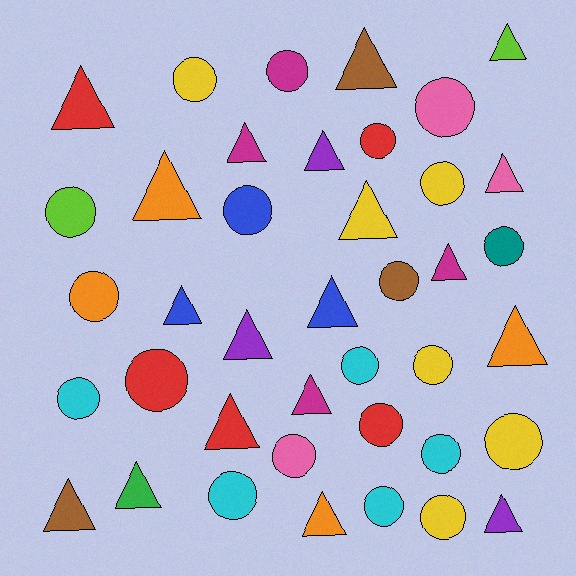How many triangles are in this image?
There are 19 triangles.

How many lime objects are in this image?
There are 2 lime objects.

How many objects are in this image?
There are 40 objects.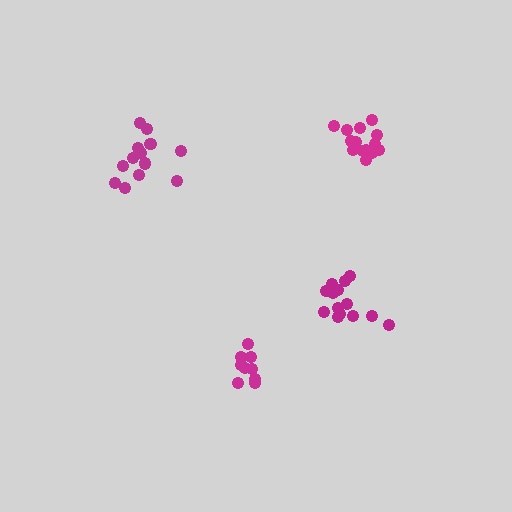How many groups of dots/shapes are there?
There are 4 groups.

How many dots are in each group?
Group 1: 13 dots, Group 2: 14 dots, Group 3: 9 dots, Group 4: 14 dots (50 total).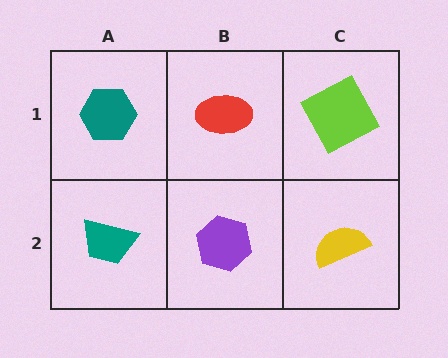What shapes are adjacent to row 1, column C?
A yellow semicircle (row 2, column C), a red ellipse (row 1, column B).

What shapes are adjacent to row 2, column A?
A teal hexagon (row 1, column A), a purple hexagon (row 2, column B).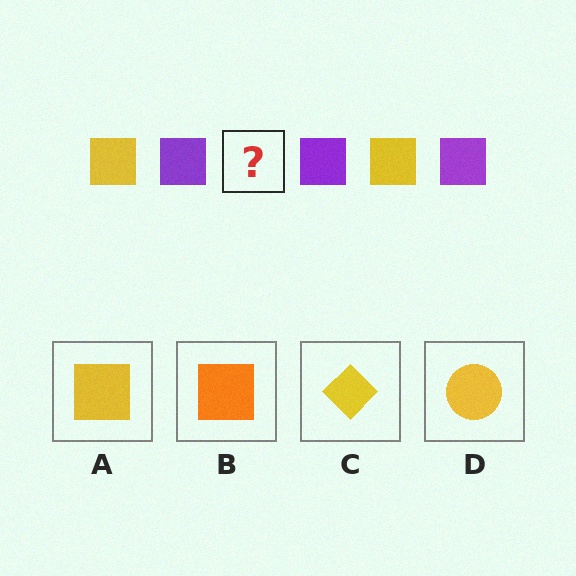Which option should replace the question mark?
Option A.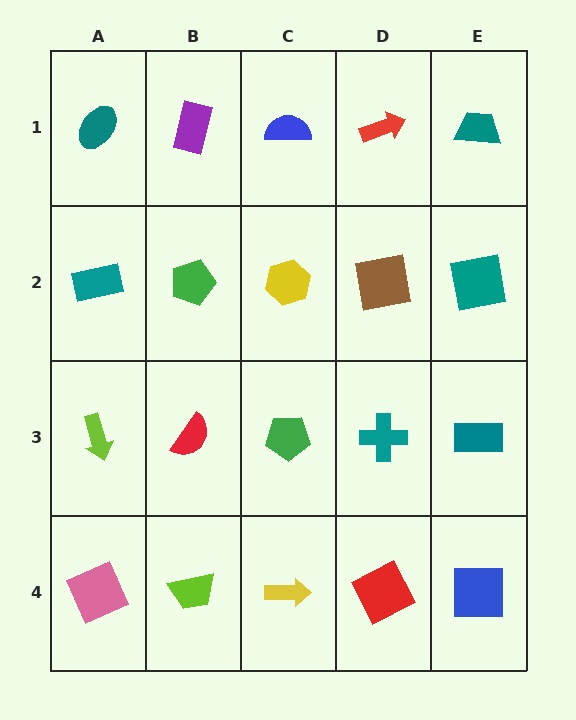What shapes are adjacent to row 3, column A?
A teal rectangle (row 2, column A), a pink square (row 4, column A), a red semicircle (row 3, column B).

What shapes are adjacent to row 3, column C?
A yellow hexagon (row 2, column C), a yellow arrow (row 4, column C), a red semicircle (row 3, column B), a teal cross (row 3, column D).